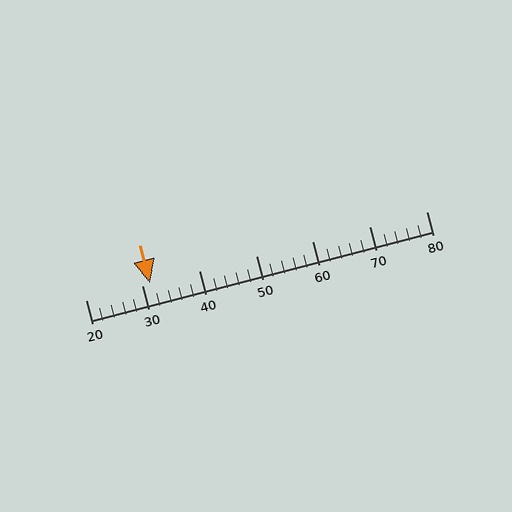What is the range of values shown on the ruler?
The ruler shows values from 20 to 80.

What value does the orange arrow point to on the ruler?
The orange arrow points to approximately 31.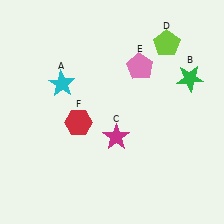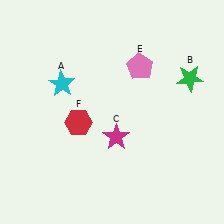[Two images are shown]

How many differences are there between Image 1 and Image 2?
There is 1 difference between the two images.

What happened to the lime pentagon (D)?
The lime pentagon (D) was removed in Image 2. It was in the top-right area of Image 1.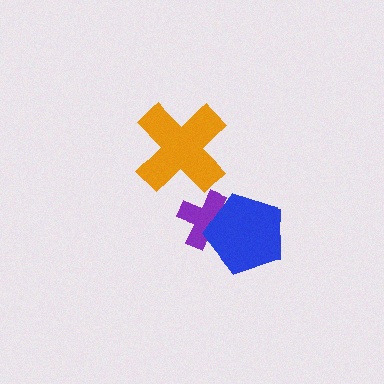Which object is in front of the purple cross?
The blue pentagon is in front of the purple cross.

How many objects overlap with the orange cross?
0 objects overlap with the orange cross.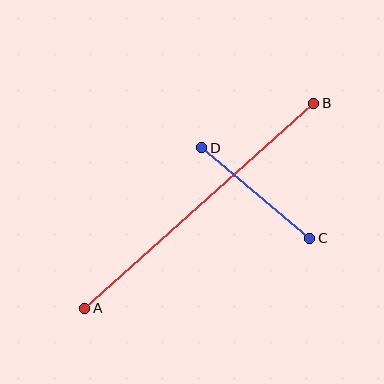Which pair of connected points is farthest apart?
Points A and B are farthest apart.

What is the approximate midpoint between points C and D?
The midpoint is at approximately (256, 193) pixels.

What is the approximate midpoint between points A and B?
The midpoint is at approximately (199, 206) pixels.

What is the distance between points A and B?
The distance is approximately 307 pixels.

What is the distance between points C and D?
The distance is approximately 141 pixels.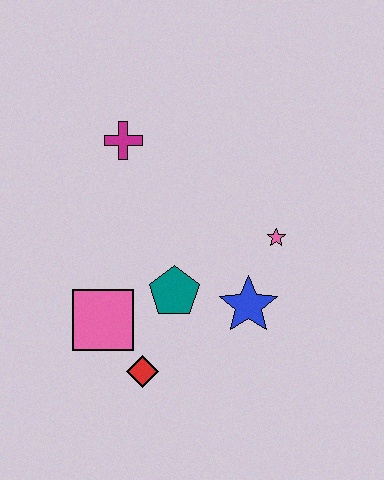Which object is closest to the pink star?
The blue star is closest to the pink star.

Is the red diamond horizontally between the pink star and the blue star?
No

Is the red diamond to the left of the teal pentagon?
Yes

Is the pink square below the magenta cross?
Yes